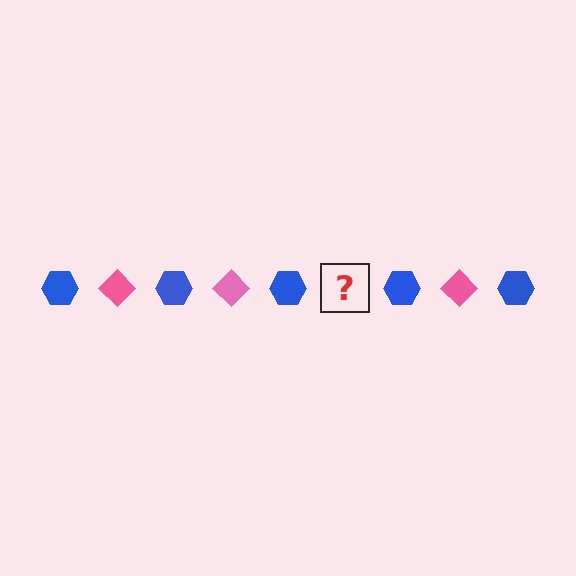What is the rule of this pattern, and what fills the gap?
The rule is that the pattern alternates between blue hexagon and pink diamond. The gap should be filled with a pink diamond.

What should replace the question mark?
The question mark should be replaced with a pink diamond.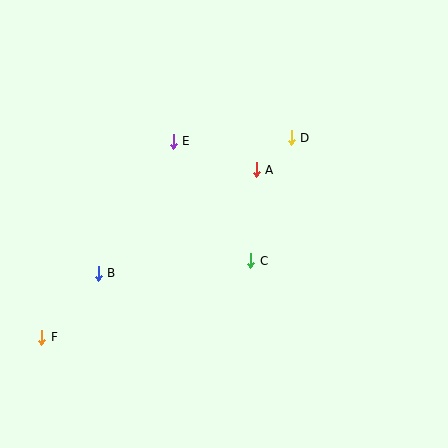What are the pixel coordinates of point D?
Point D is at (291, 138).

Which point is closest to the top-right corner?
Point D is closest to the top-right corner.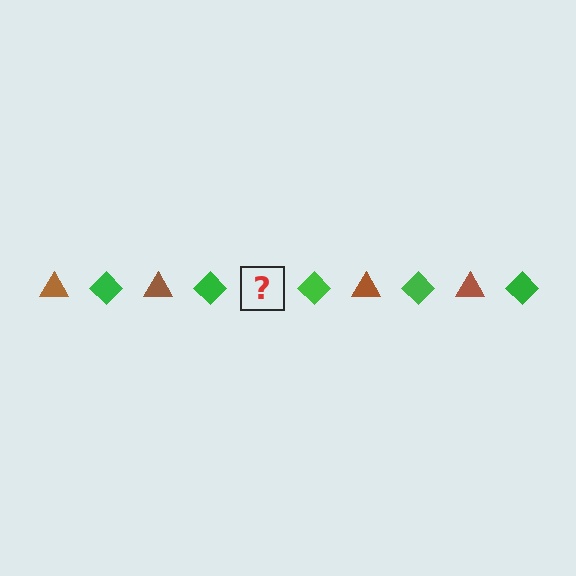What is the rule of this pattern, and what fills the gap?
The rule is that the pattern alternates between brown triangle and green diamond. The gap should be filled with a brown triangle.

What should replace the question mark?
The question mark should be replaced with a brown triangle.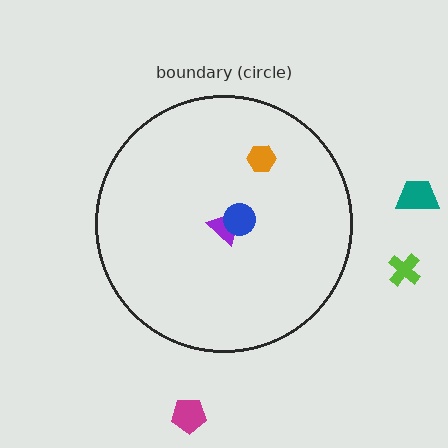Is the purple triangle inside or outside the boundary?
Inside.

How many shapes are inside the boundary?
3 inside, 3 outside.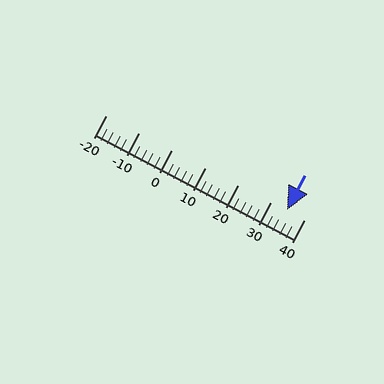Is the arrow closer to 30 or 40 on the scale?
The arrow is closer to 30.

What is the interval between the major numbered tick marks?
The major tick marks are spaced 10 units apart.